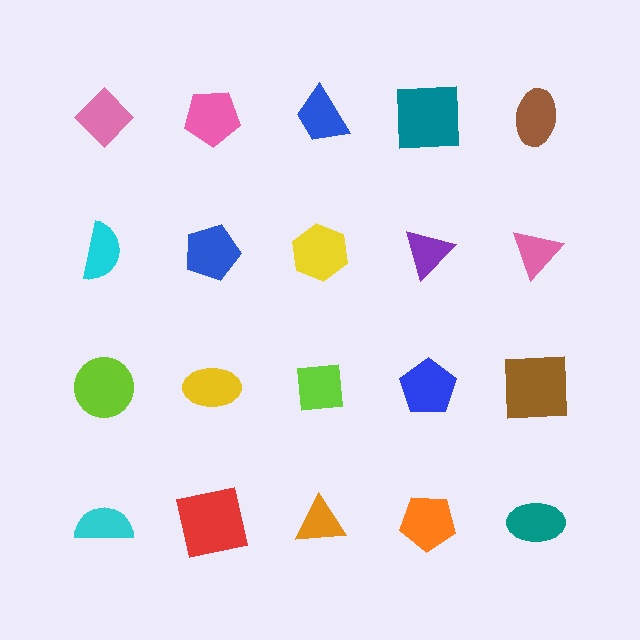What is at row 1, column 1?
A pink diamond.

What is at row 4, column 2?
A red square.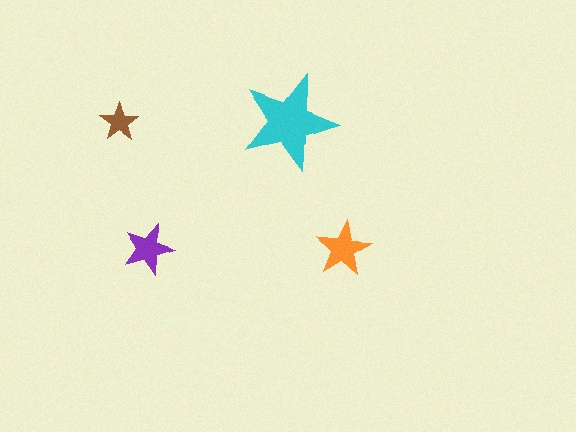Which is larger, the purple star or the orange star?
The orange one.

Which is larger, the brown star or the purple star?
The purple one.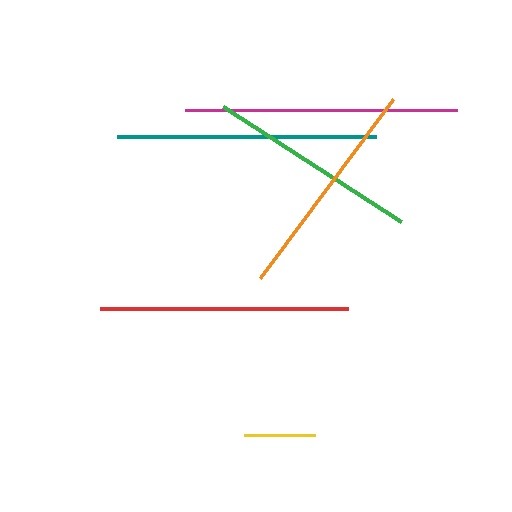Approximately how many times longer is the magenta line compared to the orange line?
The magenta line is approximately 1.2 times the length of the orange line.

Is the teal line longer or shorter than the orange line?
The teal line is longer than the orange line.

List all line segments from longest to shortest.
From longest to shortest: magenta, teal, red, orange, green, yellow.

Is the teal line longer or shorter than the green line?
The teal line is longer than the green line.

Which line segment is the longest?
The magenta line is the longest at approximately 272 pixels.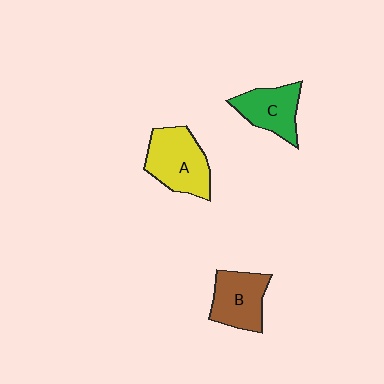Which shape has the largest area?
Shape A (yellow).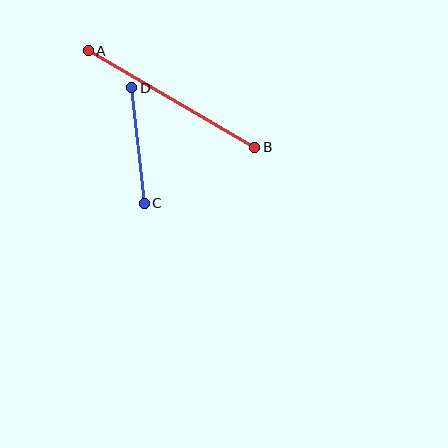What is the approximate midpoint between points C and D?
The midpoint is at approximately (138, 145) pixels.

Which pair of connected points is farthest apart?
Points A and B are farthest apart.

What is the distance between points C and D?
The distance is approximately 116 pixels.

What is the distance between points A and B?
The distance is approximately 193 pixels.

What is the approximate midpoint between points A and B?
The midpoint is at approximately (172, 99) pixels.